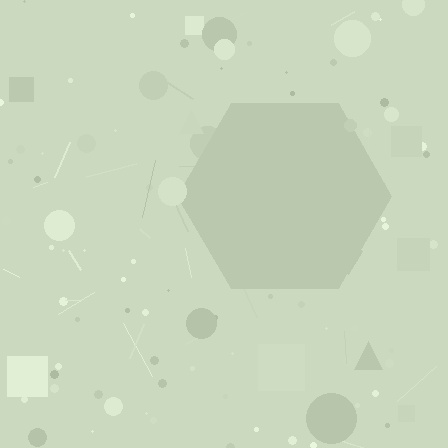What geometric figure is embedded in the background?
A hexagon is embedded in the background.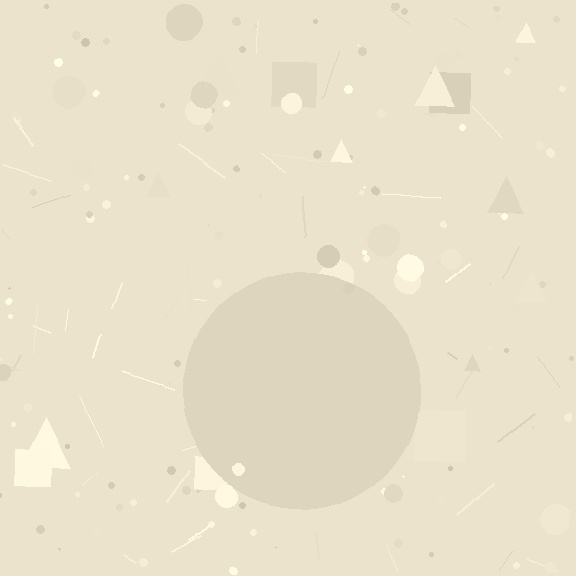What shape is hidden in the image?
A circle is hidden in the image.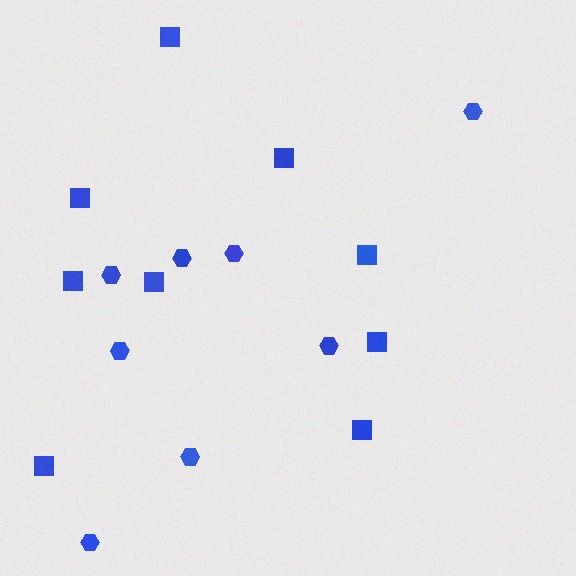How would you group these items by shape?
There are 2 groups: one group of hexagons (8) and one group of squares (9).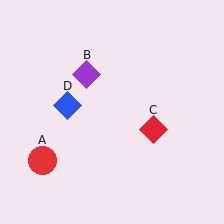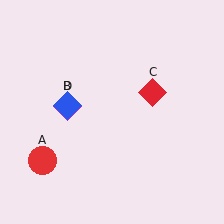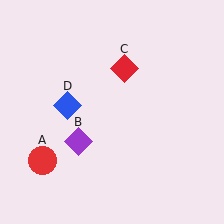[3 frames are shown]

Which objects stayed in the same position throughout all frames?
Red circle (object A) and blue diamond (object D) remained stationary.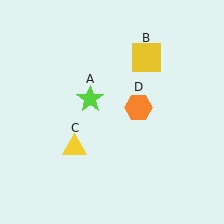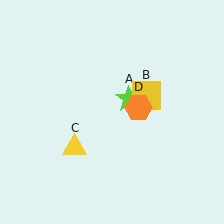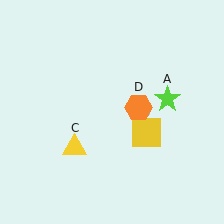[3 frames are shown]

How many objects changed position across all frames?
2 objects changed position: lime star (object A), yellow square (object B).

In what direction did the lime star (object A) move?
The lime star (object A) moved right.